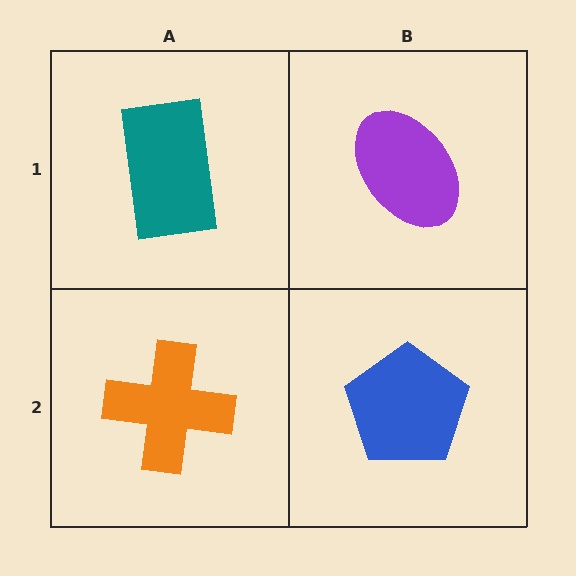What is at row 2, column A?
An orange cross.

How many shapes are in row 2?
2 shapes.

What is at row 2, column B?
A blue pentagon.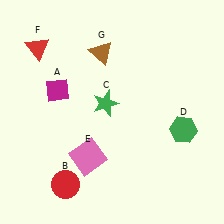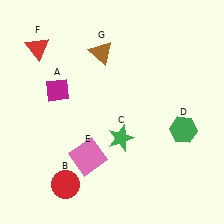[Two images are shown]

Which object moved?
The green star (C) moved down.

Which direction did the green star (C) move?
The green star (C) moved down.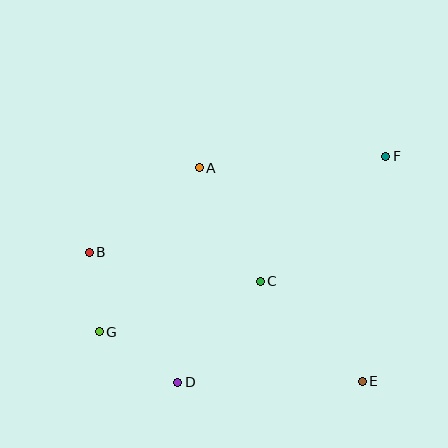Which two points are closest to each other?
Points B and G are closest to each other.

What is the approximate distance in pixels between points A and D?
The distance between A and D is approximately 216 pixels.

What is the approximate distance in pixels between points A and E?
The distance between A and E is approximately 269 pixels.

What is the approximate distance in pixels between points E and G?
The distance between E and G is approximately 268 pixels.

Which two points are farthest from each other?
Points F and G are farthest from each other.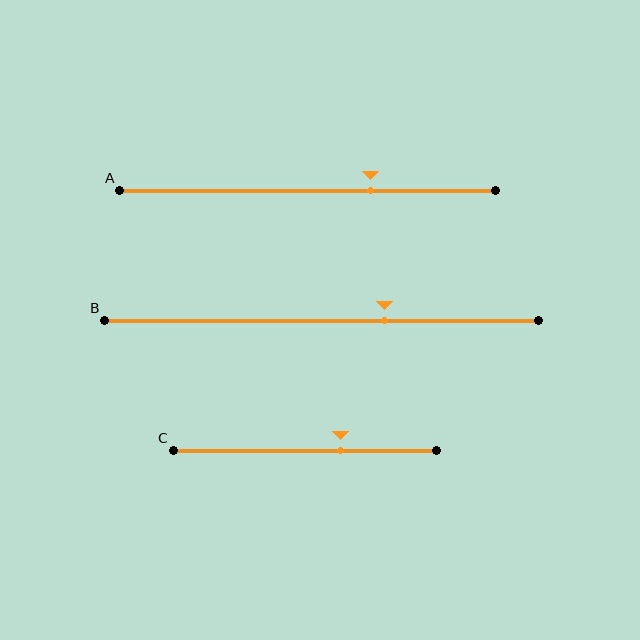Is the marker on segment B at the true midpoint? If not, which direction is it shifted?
No, the marker on segment B is shifted to the right by about 14% of the segment length.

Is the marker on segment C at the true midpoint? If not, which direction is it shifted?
No, the marker on segment C is shifted to the right by about 13% of the segment length.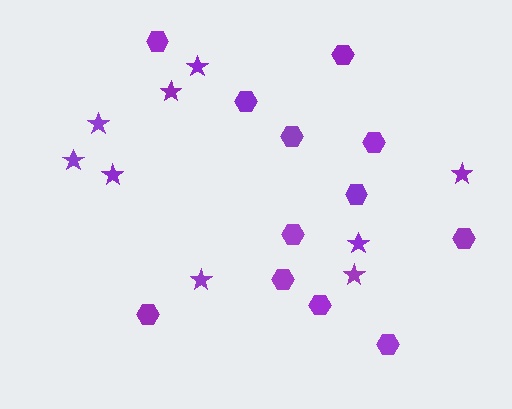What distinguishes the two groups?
There are 2 groups: one group of stars (9) and one group of hexagons (12).